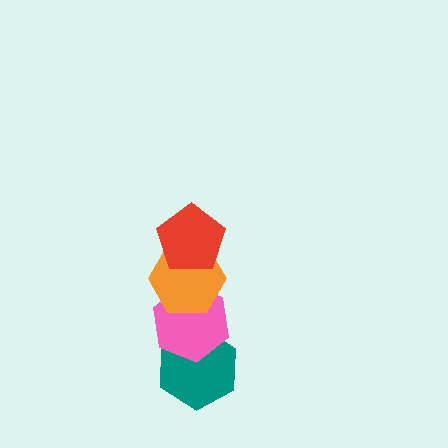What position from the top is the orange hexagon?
The orange hexagon is 2nd from the top.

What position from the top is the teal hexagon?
The teal hexagon is 4th from the top.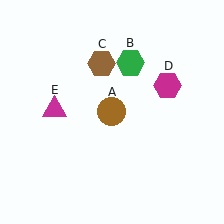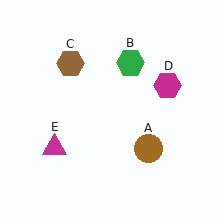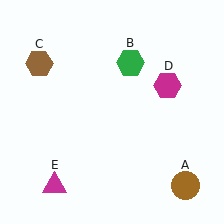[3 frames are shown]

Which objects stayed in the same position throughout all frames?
Green hexagon (object B) and magenta hexagon (object D) remained stationary.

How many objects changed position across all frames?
3 objects changed position: brown circle (object A), brown hexagon (object C), magenta triangle (object E).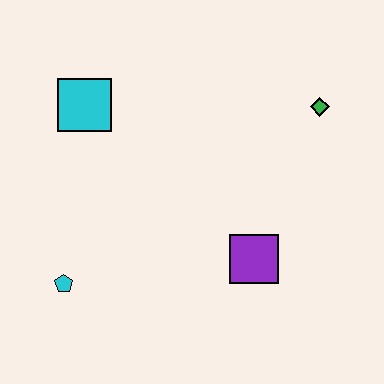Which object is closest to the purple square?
The green diamond is closest to the purple square.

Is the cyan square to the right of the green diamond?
No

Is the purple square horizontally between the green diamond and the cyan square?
Yes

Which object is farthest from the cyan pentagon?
The green diamond is farthest from the cyan pentagon.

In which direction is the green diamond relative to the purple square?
The green diamond is above the purple square.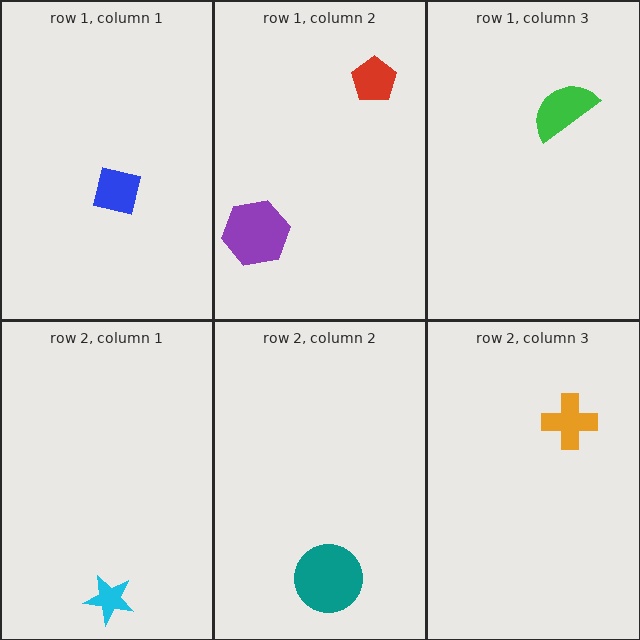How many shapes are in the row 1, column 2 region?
2.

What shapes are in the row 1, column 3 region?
The green semicircle.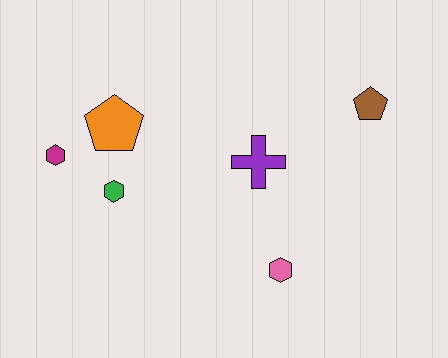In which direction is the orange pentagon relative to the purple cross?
The orange pentagon is to the left of the purple cross.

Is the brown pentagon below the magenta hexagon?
No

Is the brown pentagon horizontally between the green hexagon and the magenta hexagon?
No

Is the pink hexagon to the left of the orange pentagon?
No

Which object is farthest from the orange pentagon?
The brown pentagon is farthest from the orange pentagon.